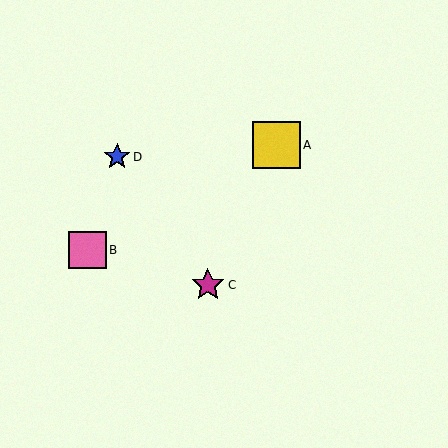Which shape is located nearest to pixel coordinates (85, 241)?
The pink square (labeled B) at (87, 250) is nearest to that location.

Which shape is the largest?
The yellow square (labeled A) is the largest.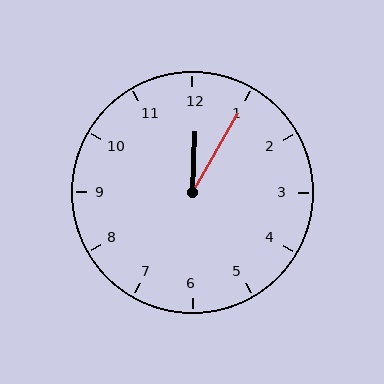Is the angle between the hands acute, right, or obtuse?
It is acute.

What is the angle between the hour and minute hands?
Approximately 28 degrees.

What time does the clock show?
12:05.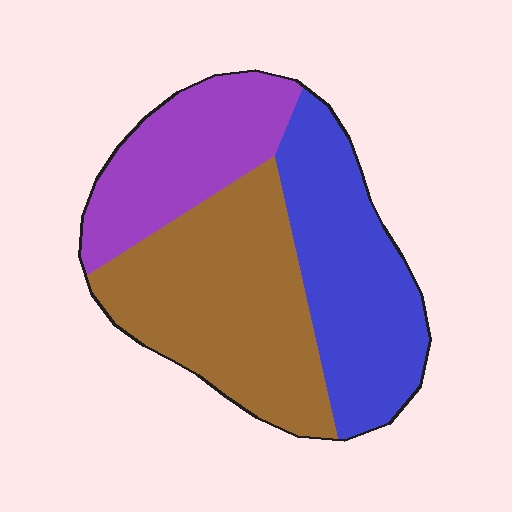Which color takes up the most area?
Brown, at roughly 40%.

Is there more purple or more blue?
Blue.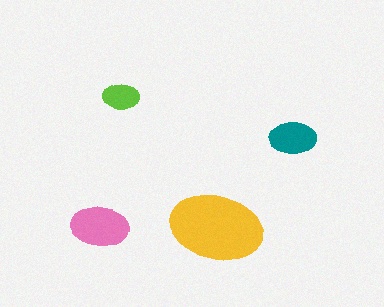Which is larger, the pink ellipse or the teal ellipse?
The pink one.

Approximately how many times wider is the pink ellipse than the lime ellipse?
About 1.5 times wider.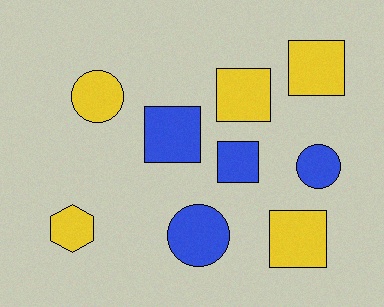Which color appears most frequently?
Yellow, with 5 objects.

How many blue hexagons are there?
There are no blue hexagons.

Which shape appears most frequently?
Square, with 5 objects.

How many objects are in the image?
There are 9 objects.